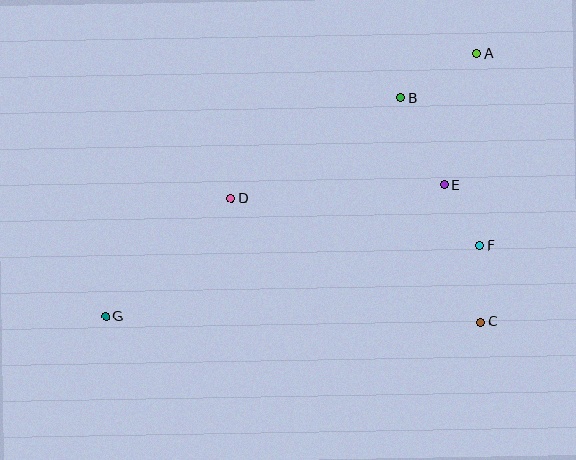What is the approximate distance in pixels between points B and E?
The distance between B and E is approximately 98 pixels.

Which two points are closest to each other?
Points E and F are closest to each other.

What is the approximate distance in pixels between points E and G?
The distance between E and G is approximately 363 pixels.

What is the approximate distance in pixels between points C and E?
The distance between C and E is approximately 141 pixels.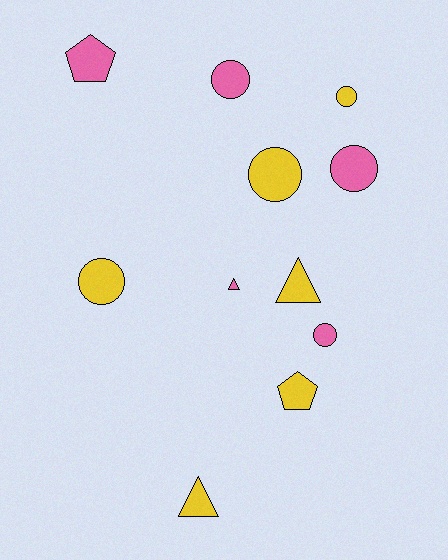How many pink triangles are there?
There is 1 pink triangle.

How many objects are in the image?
There are 11 objects.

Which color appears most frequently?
Yellow, with 6 objects.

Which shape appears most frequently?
Circle, with 6 objects.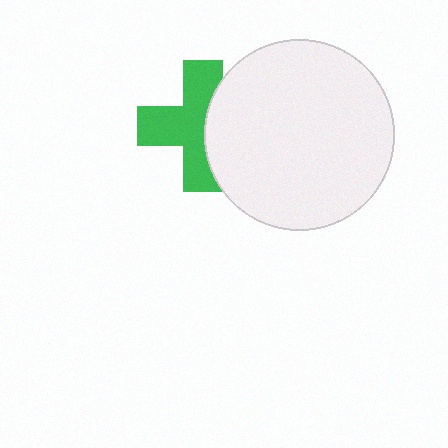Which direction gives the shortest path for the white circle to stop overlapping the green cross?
Moving right gives the shortest separation.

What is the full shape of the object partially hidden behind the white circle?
The partially hidden object is a green cross.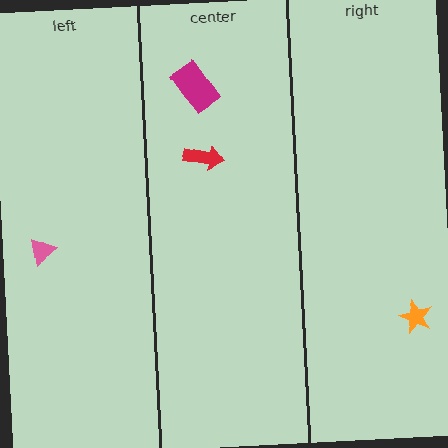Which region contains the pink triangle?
The left region.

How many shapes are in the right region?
1.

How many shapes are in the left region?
1.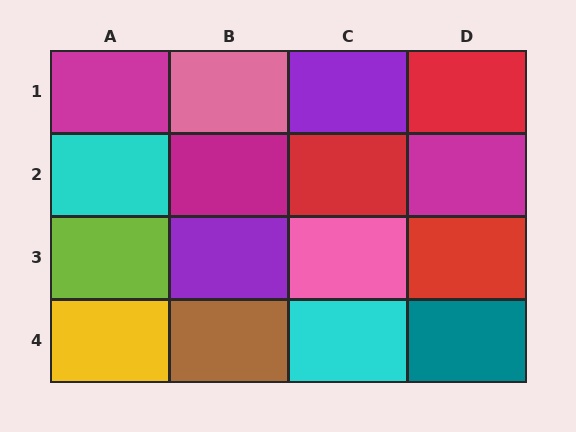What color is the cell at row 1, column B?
Pink.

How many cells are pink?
2 cells are pink.